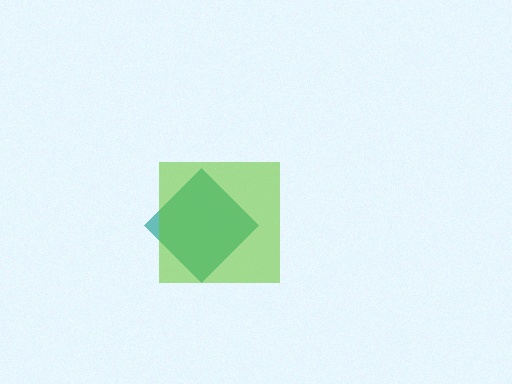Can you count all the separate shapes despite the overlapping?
Yes, there are 2 separate shapes.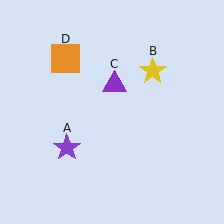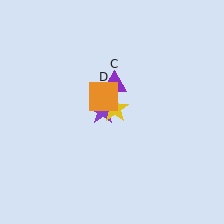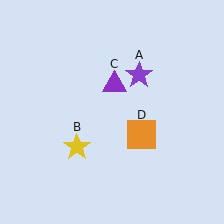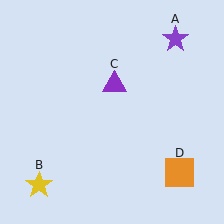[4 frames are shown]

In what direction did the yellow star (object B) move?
The yellow star (object B) moved down and to the left.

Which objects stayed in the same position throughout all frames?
Purple triangle (object C) remained stationary.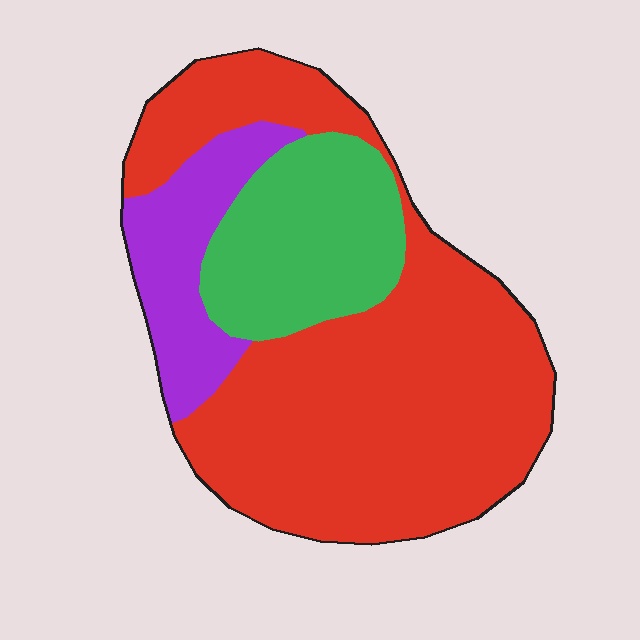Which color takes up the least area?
Purple, at roughly 15%.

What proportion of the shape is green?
Green takes up about one fifth (1/5) of the shape.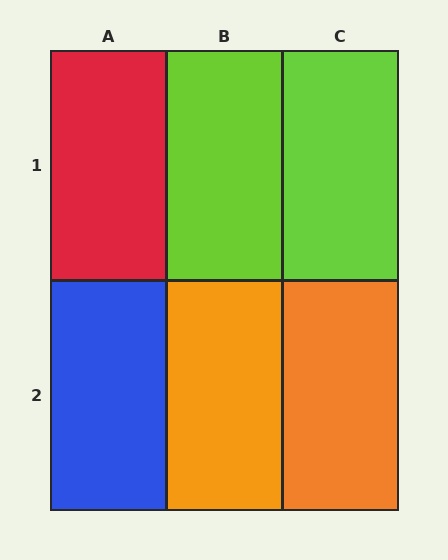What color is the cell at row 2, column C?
Orange.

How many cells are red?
1 cell is red.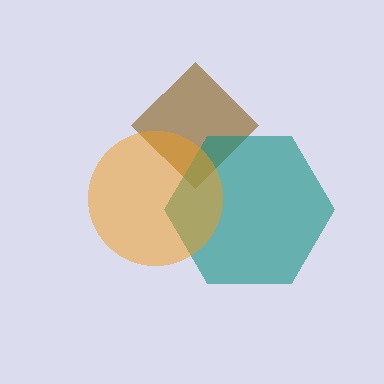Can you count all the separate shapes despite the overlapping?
Yes, there are 3 separate shapes.